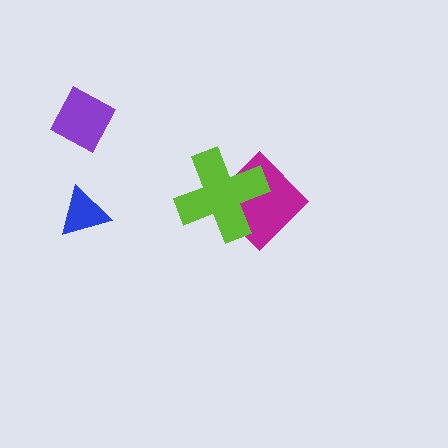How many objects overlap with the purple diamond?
0 objects overlap with the purple diamond.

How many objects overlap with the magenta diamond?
1 object overlaps with the magenta diamond.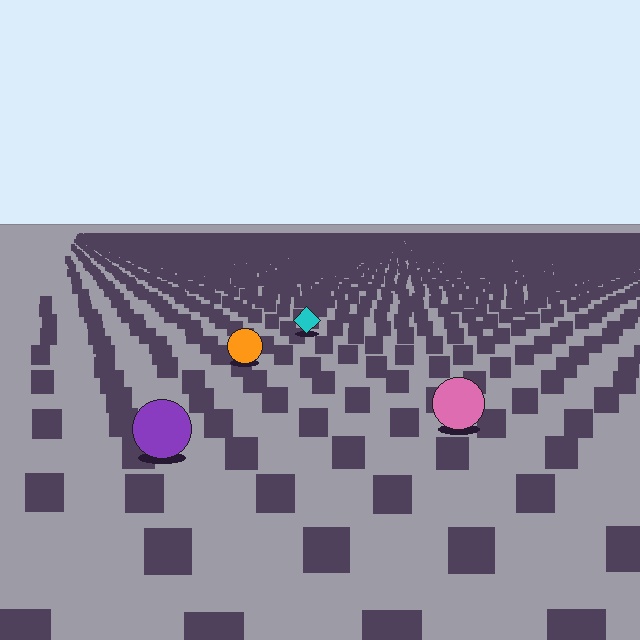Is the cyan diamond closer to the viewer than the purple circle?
No. The purple circle is closer — you can tell from the texture gradient: the ground texture is coarser near it.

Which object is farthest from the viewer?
The cyan diamond is farthest from the viewer. It appears smaller and the ground texture around it is denser.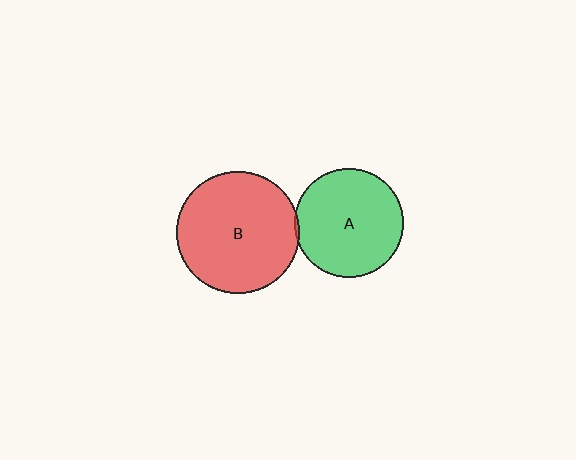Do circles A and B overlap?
Yes.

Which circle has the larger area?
Circle B (red).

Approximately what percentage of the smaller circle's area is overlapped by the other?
Approximately 5%.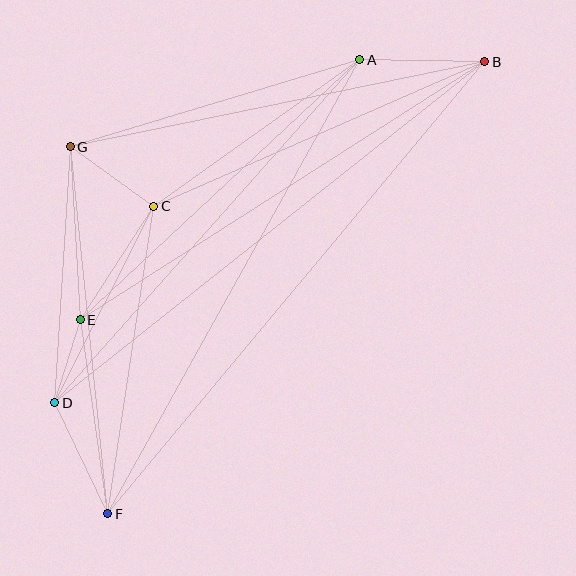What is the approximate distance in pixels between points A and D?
The distance between A and D is approximately 459 pixels.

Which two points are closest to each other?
Points D and E are closest to each other.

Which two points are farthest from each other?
Points B and F are farthest from each other.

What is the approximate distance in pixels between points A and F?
The distance between A and F is approximately 520 pixels.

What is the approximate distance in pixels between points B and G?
The distance between B and G is approximately 423 pixels.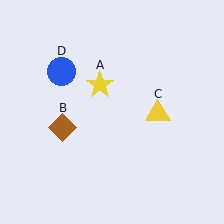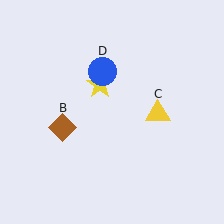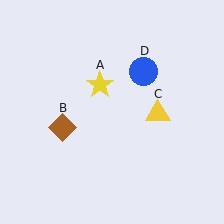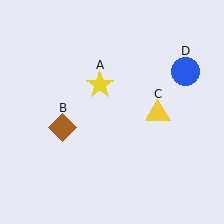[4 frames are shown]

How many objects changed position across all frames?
1 object changed position: blue circle (object D).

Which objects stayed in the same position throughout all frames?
Yellow star (object A) and brown diamond (object B) and yellow triangle (object C) remained stationary.